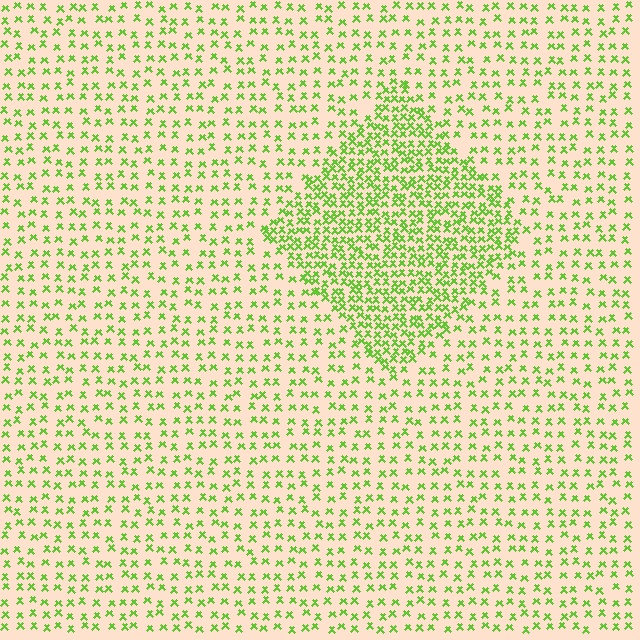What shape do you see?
I see a diamond.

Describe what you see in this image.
The image contains small lime elements arranged at two different densities. A diamond-shaped region is visible where the elements are more densely packed than the surrounding area.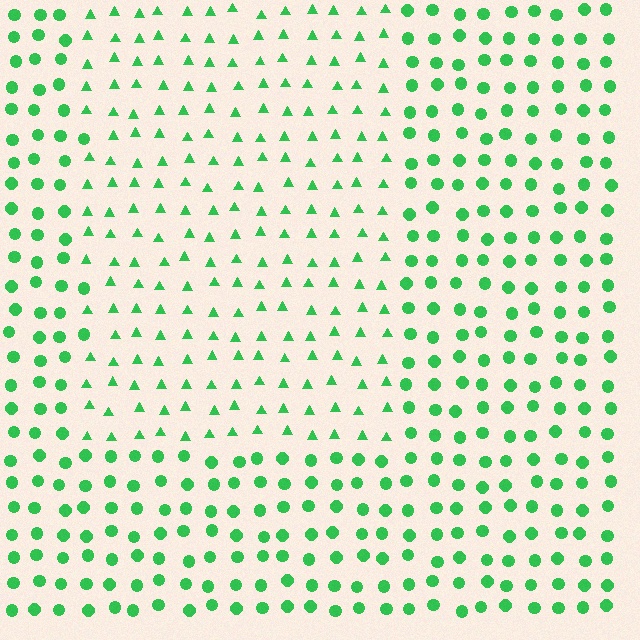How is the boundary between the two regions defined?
The boundary is defined by a change in element shape: triangles inside vs. circles outside. All elements share the same color and spacing.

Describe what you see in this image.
The image is filled with small green elements arranged in a uniform grid. A rectangle-shaped region contains triangles, while the surrounding area contains circles. The boundary is defined purely by the change in element shape.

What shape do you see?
I see a rectangle.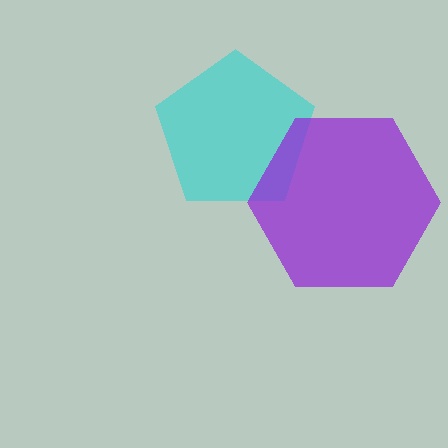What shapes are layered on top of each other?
The layered shapes are: a cyan pentagon, a purple hexagon.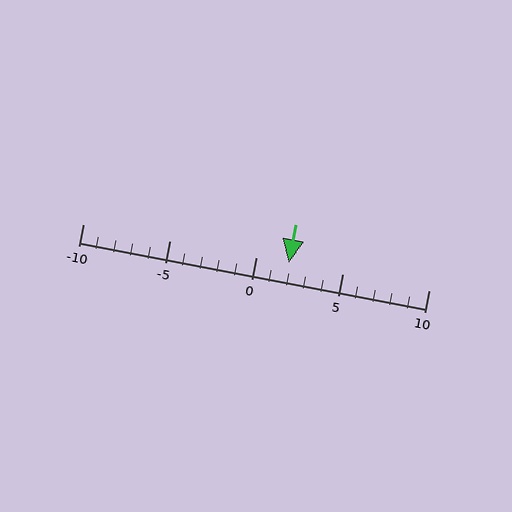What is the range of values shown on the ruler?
The ruler shows values from -10 to 10.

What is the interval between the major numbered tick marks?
The major tick marks are spaced 5 units apart.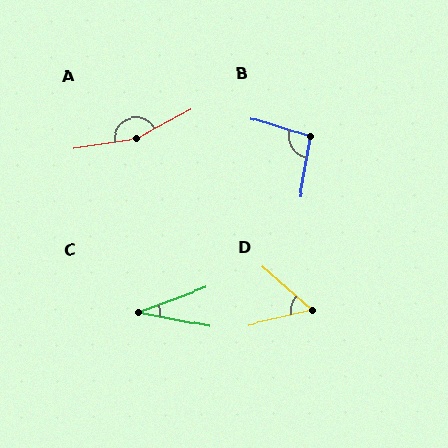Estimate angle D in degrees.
Approximately 54 degrees.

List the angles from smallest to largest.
C (31°), D (54°), B (98°), A (161°).